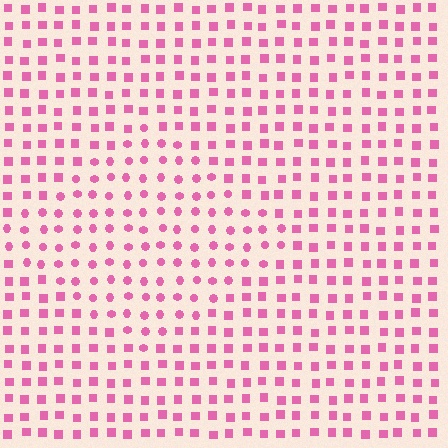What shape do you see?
I see a diamond.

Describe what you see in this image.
The image is filled with small pink elements arranged in a uniform grid. A diamond-shaped region contains circles, while the surrounding area contains squares. The boundary is defined purely by the change in element shape.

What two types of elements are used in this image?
The image uses circles inside the diamond region and squares outside it.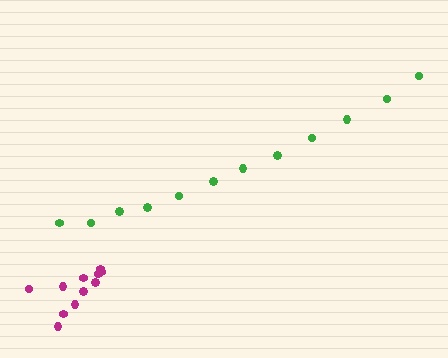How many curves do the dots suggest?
There are 2 distinct paths.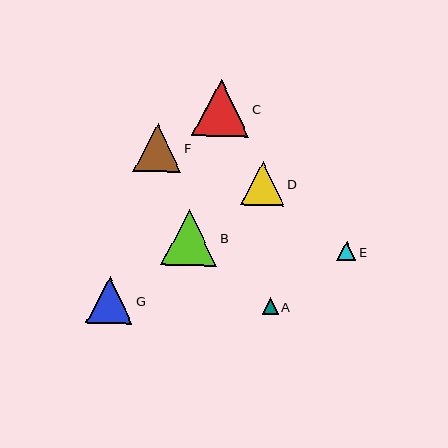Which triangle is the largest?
Triangle C is the largest with a size of approximately 57 pixels.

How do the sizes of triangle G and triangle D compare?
Triangle G and triangle D are approximately the same size.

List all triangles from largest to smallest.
From largest to smallest: C, B, F, G, D, E, A.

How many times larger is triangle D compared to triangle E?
Triangle D is approximately 2.2 times the size of triangle E.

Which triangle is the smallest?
Triangle A is the smallest with a size of approximately 16 pixels.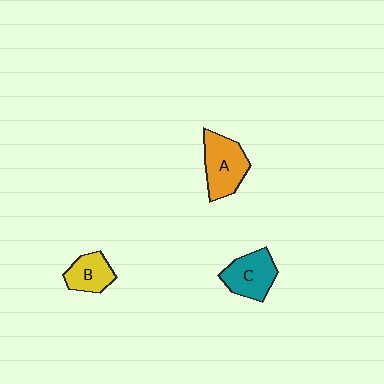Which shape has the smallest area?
Shape B (yellow).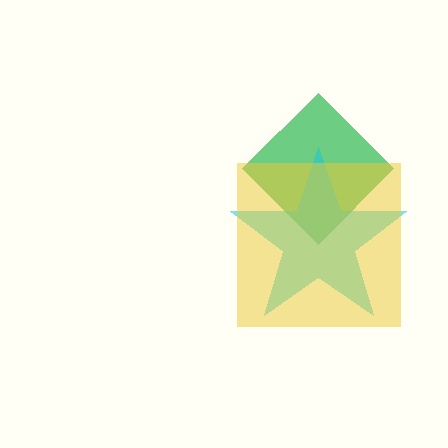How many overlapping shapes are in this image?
There are 3 overlapping shapes in the image.